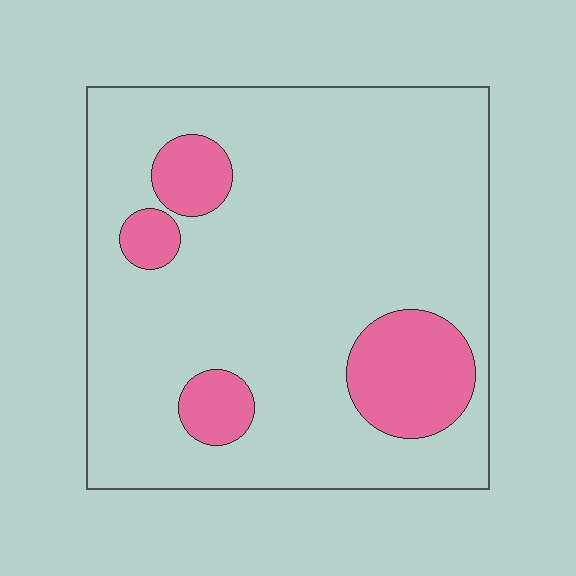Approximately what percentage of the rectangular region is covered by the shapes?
Approximately 15%.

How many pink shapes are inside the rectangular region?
4.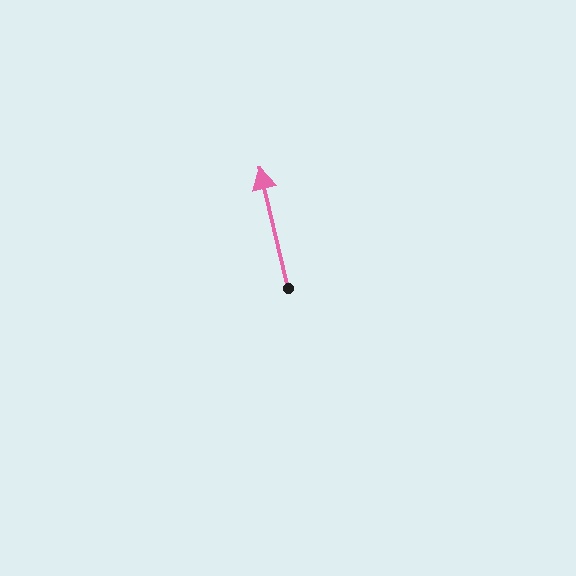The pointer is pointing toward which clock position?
Roughly 12 o'clock.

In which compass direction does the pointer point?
North.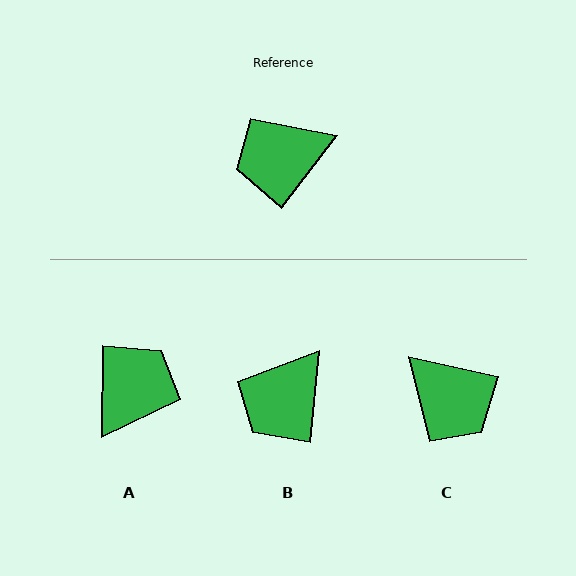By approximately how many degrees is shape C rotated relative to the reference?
Approximately 115 degrees counter-clockwise.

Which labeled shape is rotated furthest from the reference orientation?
A, about 143 degrees away.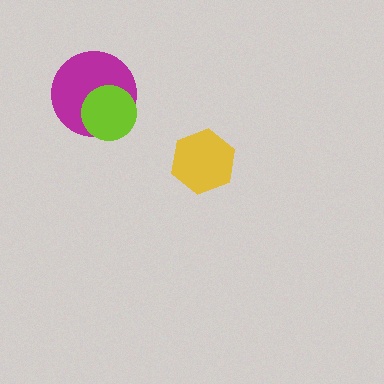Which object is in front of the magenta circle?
The lime circle is in front of the magenta circle.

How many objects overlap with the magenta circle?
1 object overlaps with the magenta circle.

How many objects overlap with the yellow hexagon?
0 objects overlap with the yellow hexagon.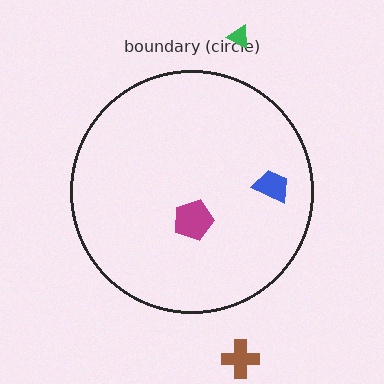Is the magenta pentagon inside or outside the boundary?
Inside.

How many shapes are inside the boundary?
2 inside, 2 outside.